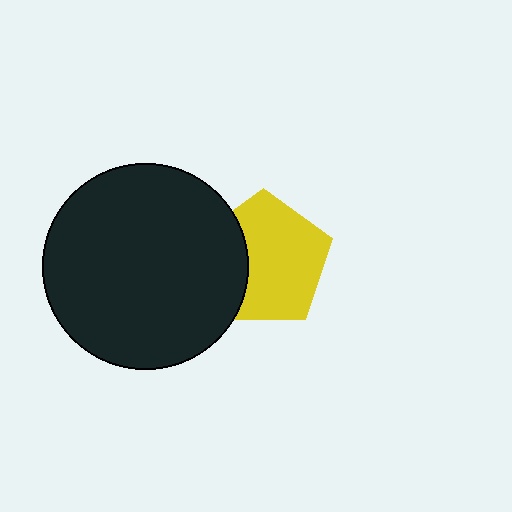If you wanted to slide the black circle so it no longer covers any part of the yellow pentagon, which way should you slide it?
Slide it left — that is the most direct way to separate the two shapes.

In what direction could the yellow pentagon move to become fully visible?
The yellow pentagon could move right. That would shift it out from behind the black circle entirely.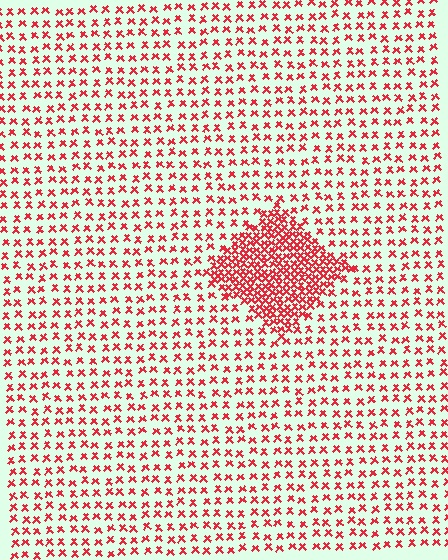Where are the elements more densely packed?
The elements are more densely packed inside the diamond boundary.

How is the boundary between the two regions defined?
The boundary is defined by a change in element density (approximately 2.8x ratio). All elements are the same color, size, and shape.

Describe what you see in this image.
The image contains small red elements arranged at two different densities. A diamond-shaped region is visible where the elements are more densely packed than the surrounding area.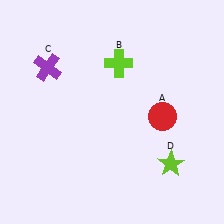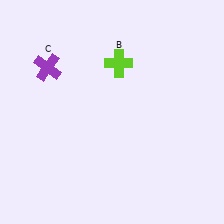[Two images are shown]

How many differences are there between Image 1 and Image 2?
There are 2 differences between the two images.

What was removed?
The red circle (A), the lime star (D) were removed in Image 2.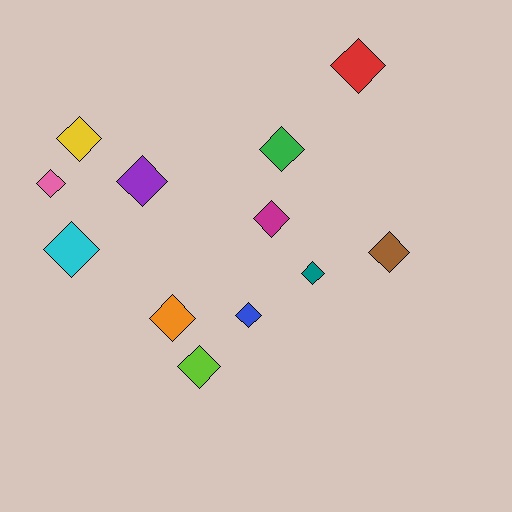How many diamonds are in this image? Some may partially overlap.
There are 12 diamonds.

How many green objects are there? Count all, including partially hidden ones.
There is 1 green object.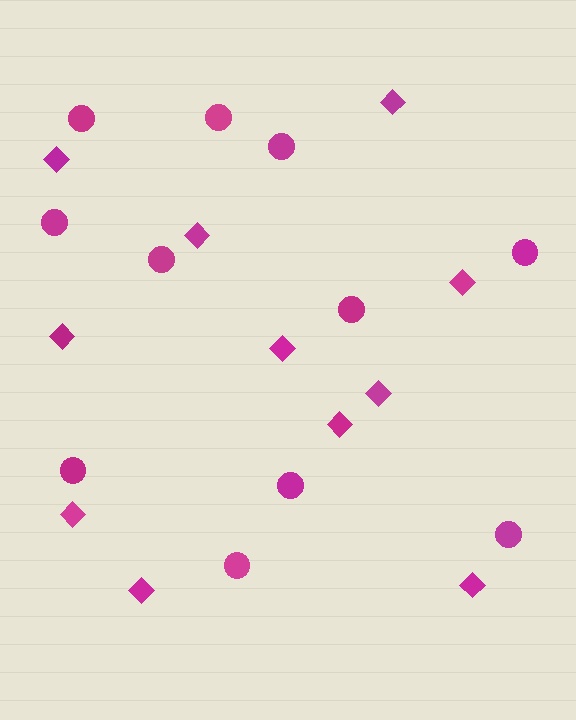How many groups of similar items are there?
There are 2 groups: one group of diamonds (11) and one group of circles (11).